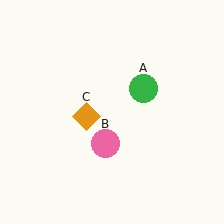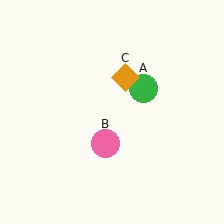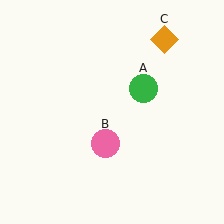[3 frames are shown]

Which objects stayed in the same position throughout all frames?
Green circle (object A) and pink circle (object B) remained stationary.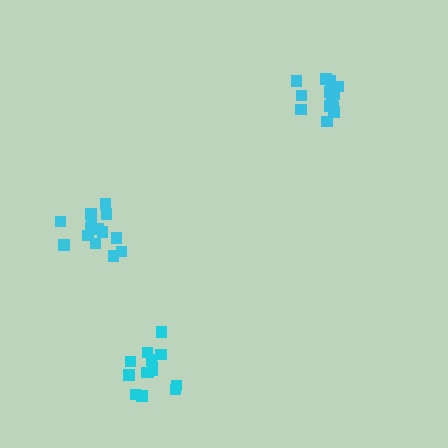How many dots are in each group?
Group 1: 14 dots, Group 2: 15 dots, Group 3: 13 dots (42 total).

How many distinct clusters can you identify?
There are 3 distinct clusters.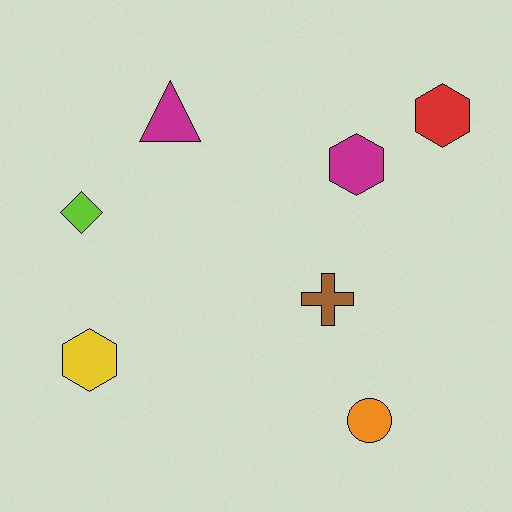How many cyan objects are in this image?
There are no cyan objects.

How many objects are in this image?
There are 7 objects.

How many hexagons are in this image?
There are 3 hexagons.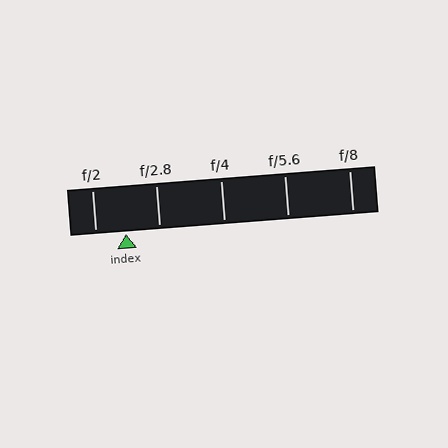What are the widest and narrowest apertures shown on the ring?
The widest aperture shown is f/2 and the narrowest is f/8.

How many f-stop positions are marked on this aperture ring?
There are 5 f-stop positions marked.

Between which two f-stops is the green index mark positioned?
The index mark is between f/2 and f/2.8.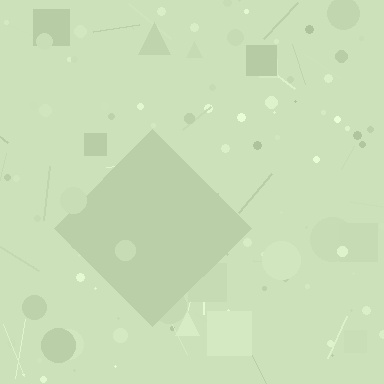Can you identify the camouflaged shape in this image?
The camouflaged shape is a diamond.